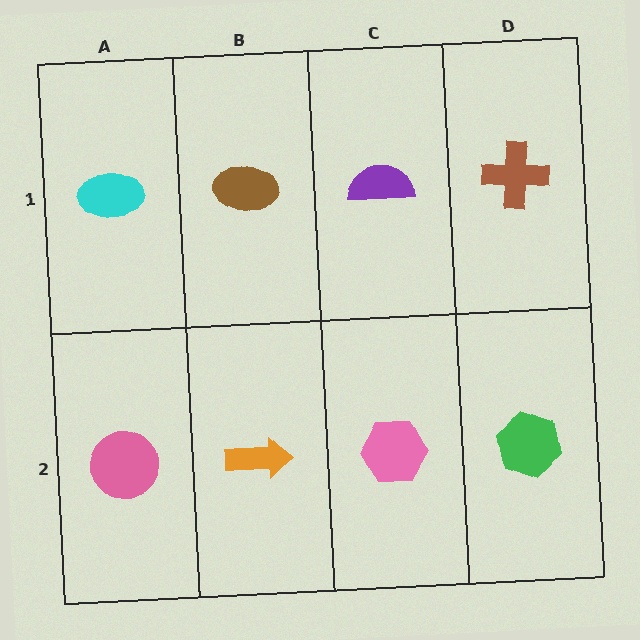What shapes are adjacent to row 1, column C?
A pink hexagon (row 2, column C), a brown ellipse (row 1, column B), a brown cross (row 1, column D).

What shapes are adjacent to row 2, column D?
A brown cross (row 1, column D), a pink hexagon (row 2, column C).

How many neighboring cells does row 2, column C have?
3.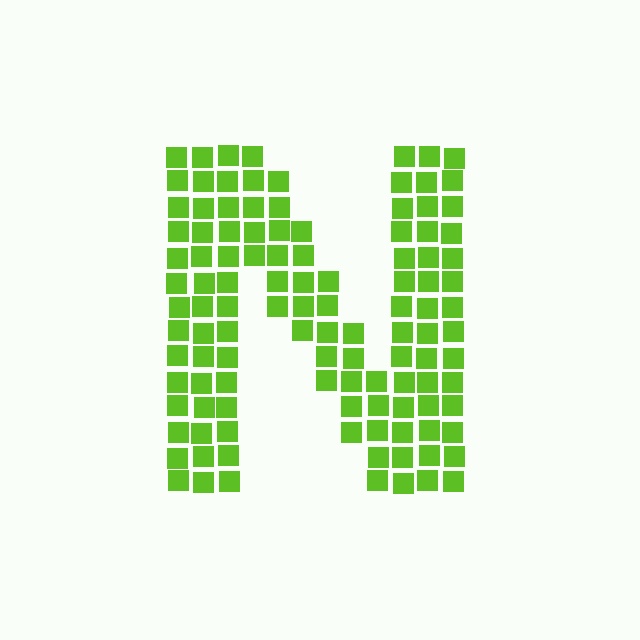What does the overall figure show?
The overall figure shows the letter N.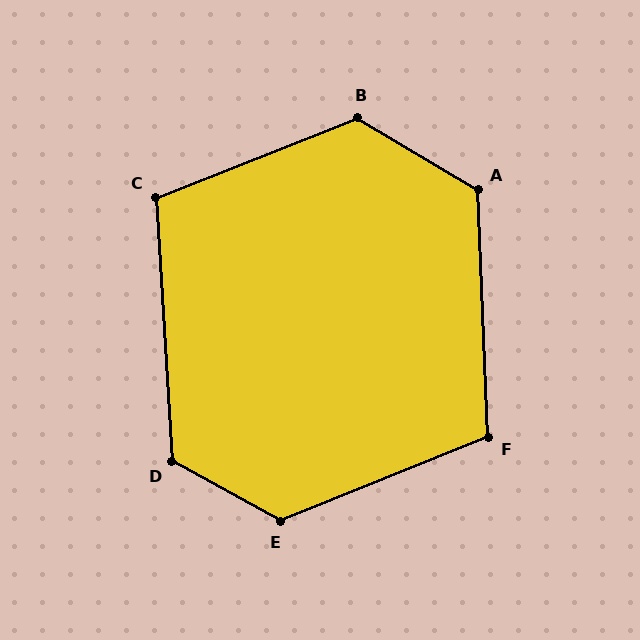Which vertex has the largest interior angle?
E, at approximately 129 degrees.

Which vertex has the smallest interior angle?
C, at approximately 108 degrees.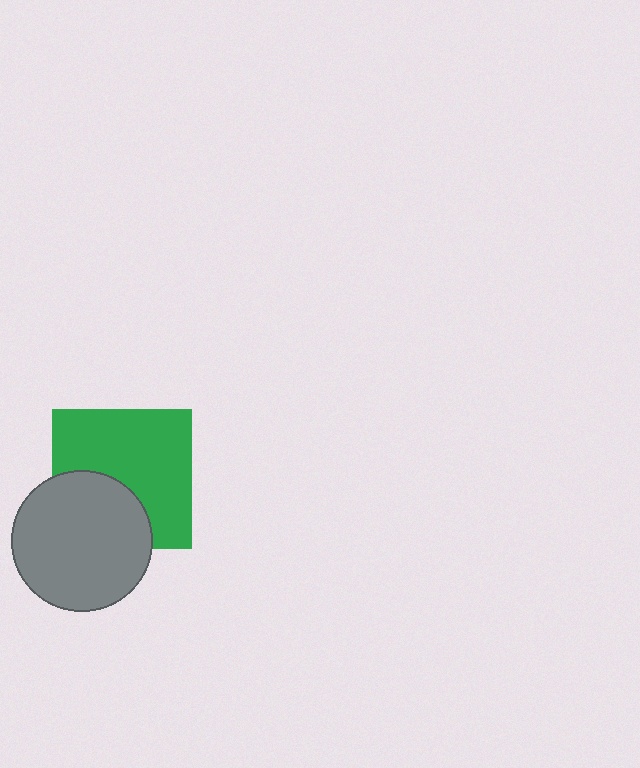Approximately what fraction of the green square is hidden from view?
Roughly 35% of the green square is hidden behind the gray circle.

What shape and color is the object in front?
The object in front is a gray circle.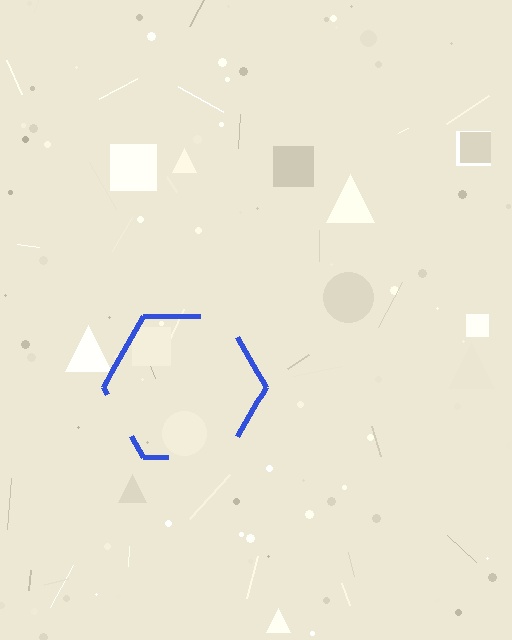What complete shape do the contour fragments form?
The contour fragments form a hexagon.